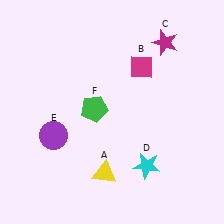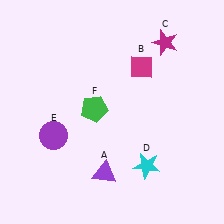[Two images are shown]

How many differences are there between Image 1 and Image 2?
There is 1 difference between the two images.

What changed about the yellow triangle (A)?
In Image 1, A is yellow. In Image 2, it changed to purple.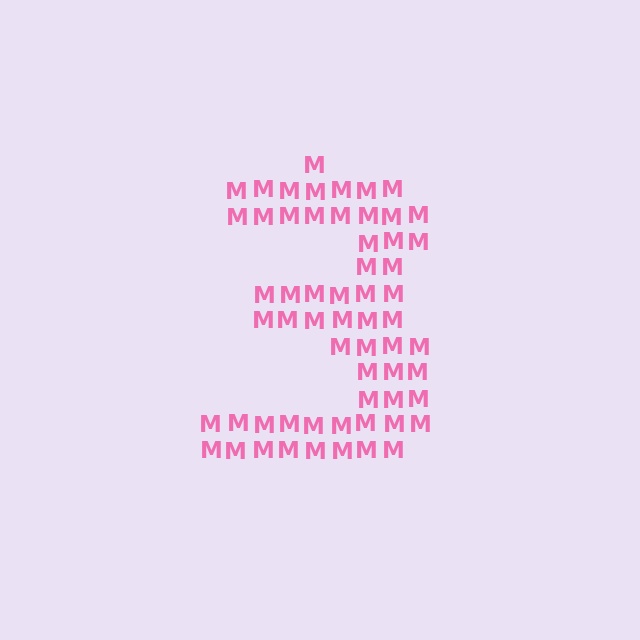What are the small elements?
The small elements are letter M's.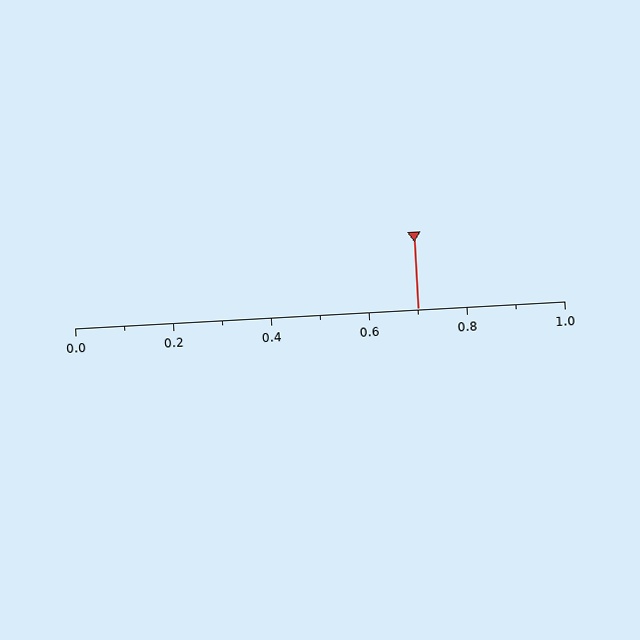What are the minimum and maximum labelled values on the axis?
The axis runs from 0.0 to 1.0.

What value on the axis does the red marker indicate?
The marker indicates approximately 0.7.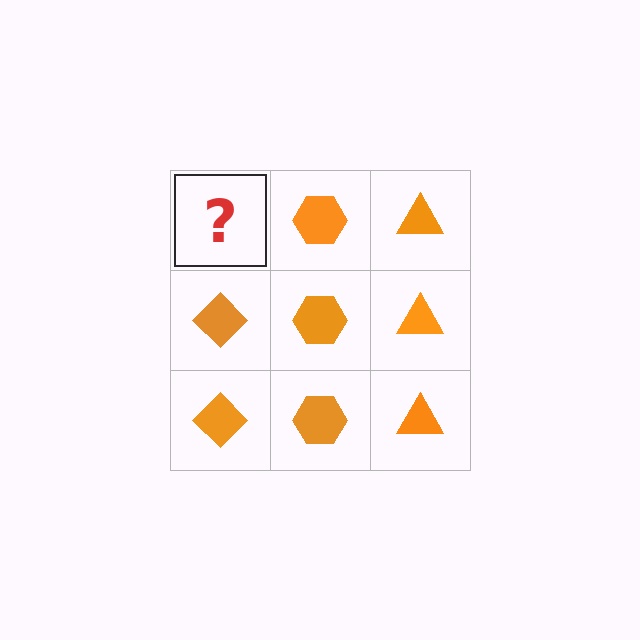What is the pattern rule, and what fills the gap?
The rule is that each column has a consistent shape. The gap should be filled with an orange diamond.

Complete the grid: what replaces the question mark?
The question mark should be replaced with an orange diamond.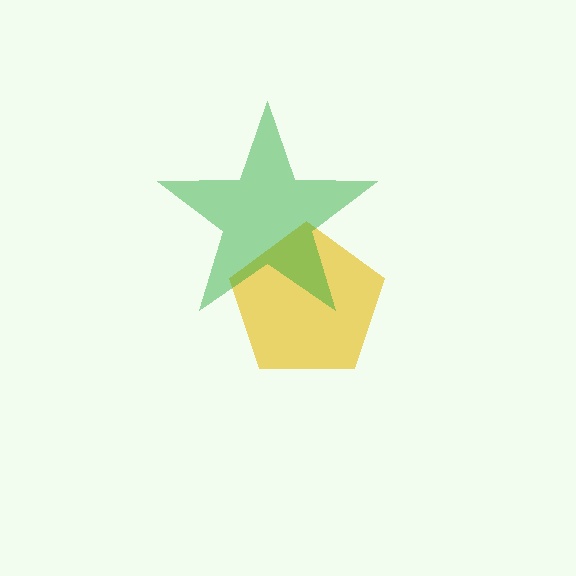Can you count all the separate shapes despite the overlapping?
Yes, there are 2 separate shapes.